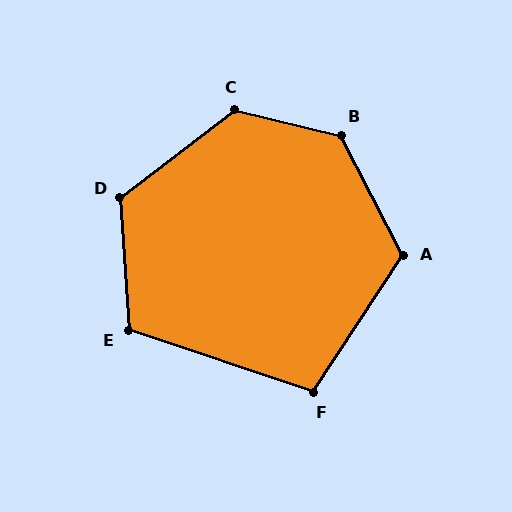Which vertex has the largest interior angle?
B, at approximately 131 degrees.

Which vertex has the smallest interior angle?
F, at approximately 105 degrees.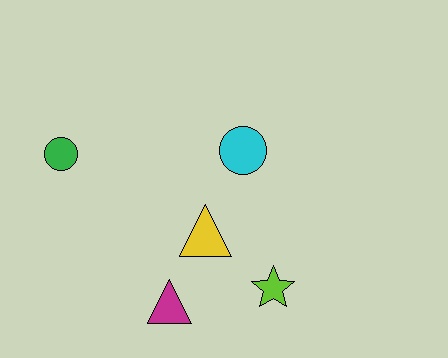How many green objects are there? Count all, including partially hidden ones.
There is 1 green object.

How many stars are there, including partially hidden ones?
There is 1 star.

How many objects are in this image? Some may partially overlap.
There are 5 objects.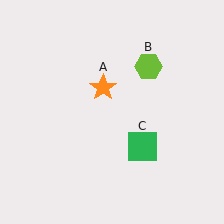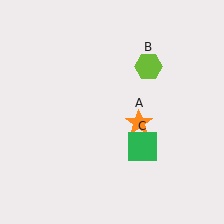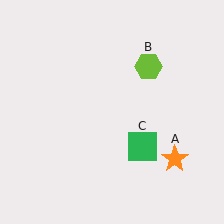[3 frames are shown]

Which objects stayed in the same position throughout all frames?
Lime hexagon (object B) and green square (object C) remained stationary.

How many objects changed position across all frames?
1 object changed position: orange star (object A).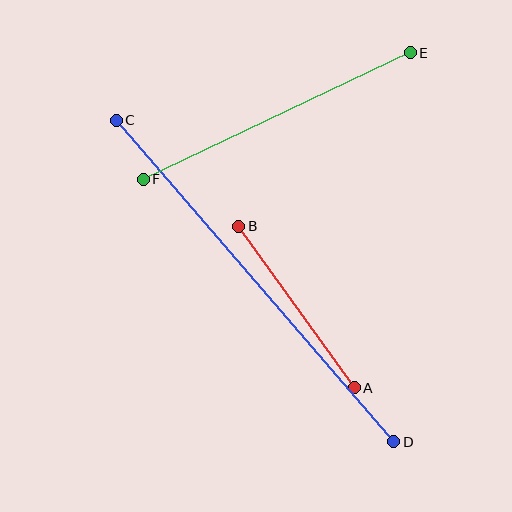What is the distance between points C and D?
The distance is approximately 425 pixels.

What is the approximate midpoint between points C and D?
The midpoint is at approximately (255, 281) pixels.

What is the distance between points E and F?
The distance is approximately 295 pixels.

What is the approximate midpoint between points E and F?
The midpoint is at approximately (277, 116) pixels.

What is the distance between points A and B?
The distance is approximately 199 pixels.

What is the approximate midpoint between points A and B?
The midpoint is at approximately (296, 307) pixels.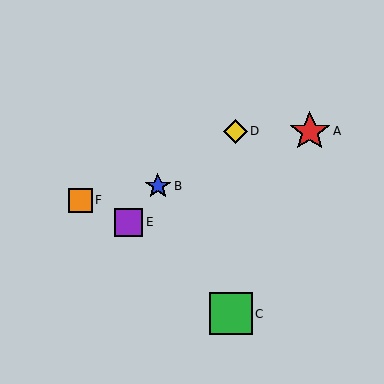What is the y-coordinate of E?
Object E is at y≈222.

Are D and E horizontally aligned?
No, D is at y≈131 and E is at y≈222.